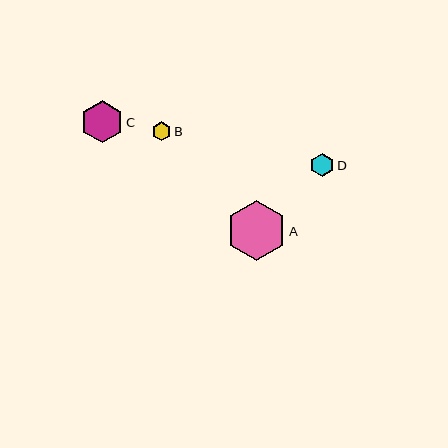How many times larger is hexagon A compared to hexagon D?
Hexagon A is approximately 2.6 times the size of hexagon D.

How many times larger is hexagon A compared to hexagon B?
Hexagon A is approximately 3.2 times the size of hexagon B.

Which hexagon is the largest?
Hexagon A is the largest with a size of approximately 60 pixels.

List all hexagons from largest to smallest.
From largest to smallest: A, C, D, B.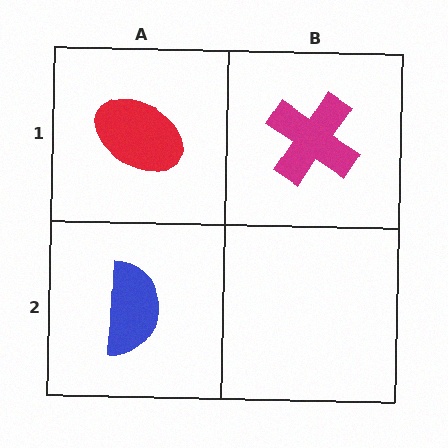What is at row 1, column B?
A magenta cross.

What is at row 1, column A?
A red ellipse.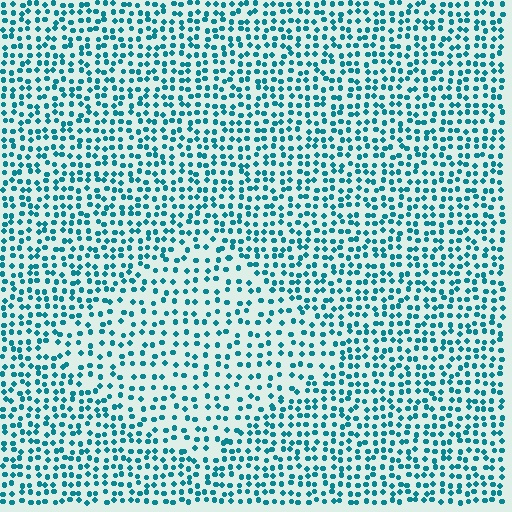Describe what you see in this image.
The image contains small teal elements arranged at two different densities. A diamond-shaped region is visible where the elements are less densely packed than the surrounding area.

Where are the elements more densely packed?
The elements are more densely packed outside the diamond boundary.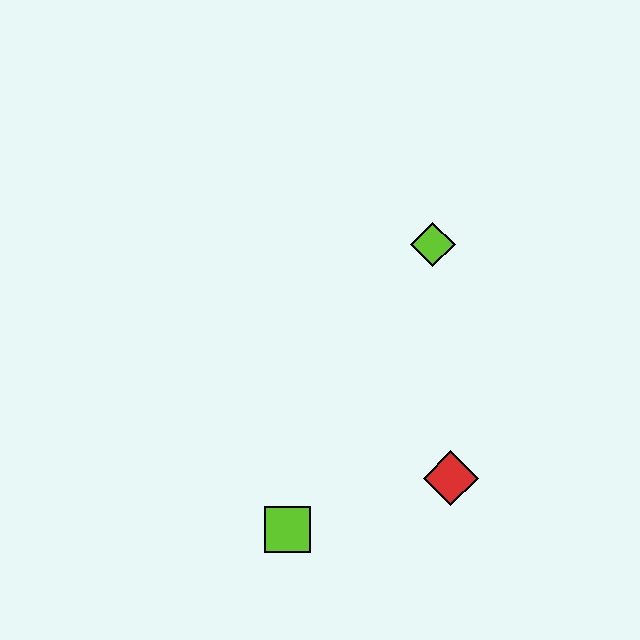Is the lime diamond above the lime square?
Yes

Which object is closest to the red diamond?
The lime square is closest to the red diamond.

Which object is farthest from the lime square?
The lime diamond is farthest from the lime square.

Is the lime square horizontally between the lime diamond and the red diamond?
No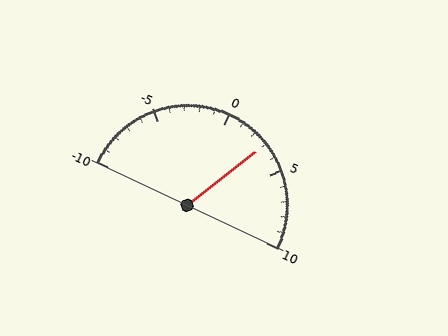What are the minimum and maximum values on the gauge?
The gauge ranges from -10 to 10.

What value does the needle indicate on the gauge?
The needle indicates approximately 3.